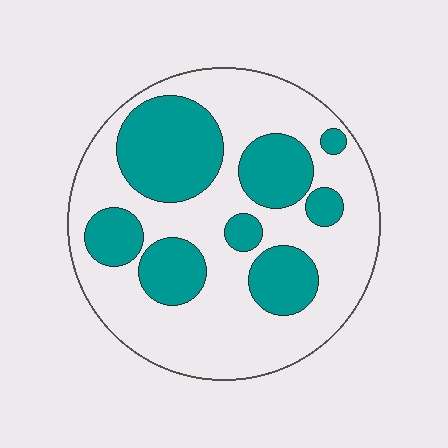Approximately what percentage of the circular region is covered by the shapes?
Approximately 35%.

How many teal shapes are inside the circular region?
8.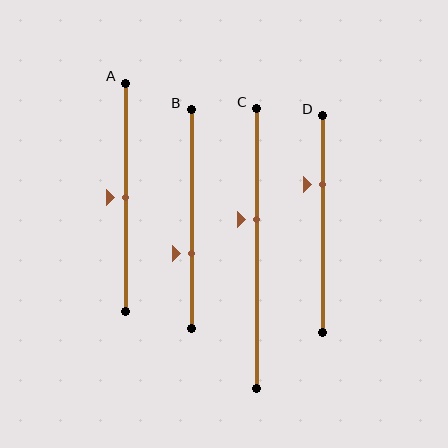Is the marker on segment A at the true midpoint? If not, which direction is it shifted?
Yes, the marker on segment A is at the true midpoint.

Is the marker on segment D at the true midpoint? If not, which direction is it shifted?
No, the marker on segment D is shifted upward by about 18% of the segment length.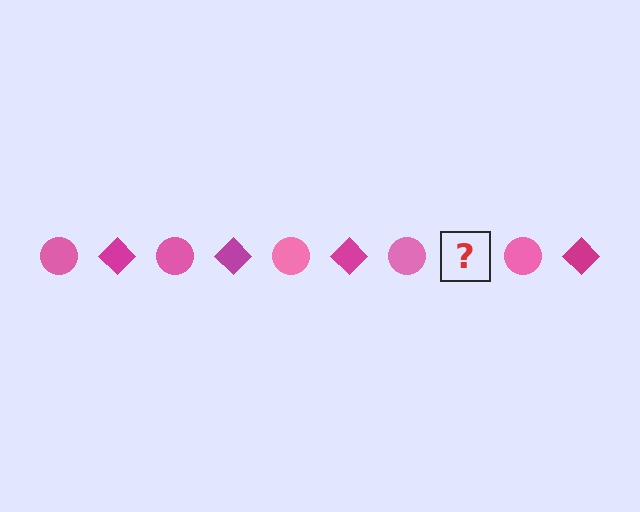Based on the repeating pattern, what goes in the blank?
The blank should be a magenta diamond.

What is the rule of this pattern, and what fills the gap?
The rule is that the pattern alternates between pink circle and magenta diamond. The gap should be filled with a magenta diamond.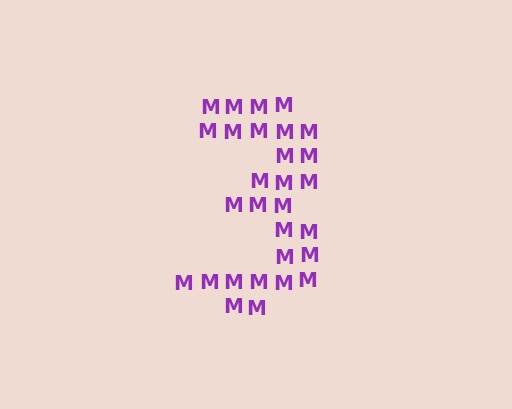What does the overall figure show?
The overall figure shows the digit 3.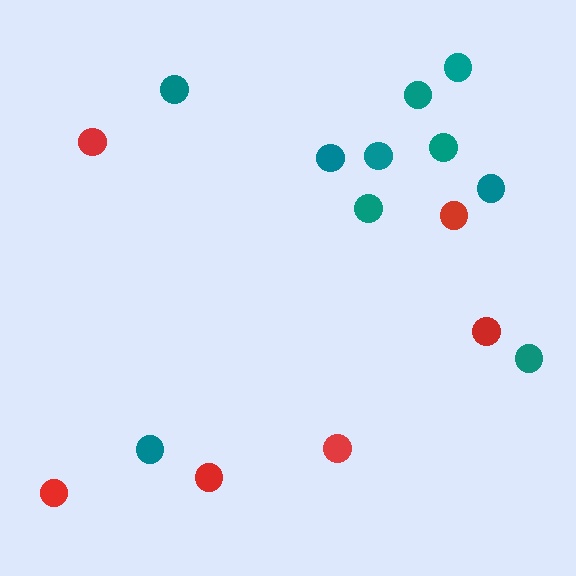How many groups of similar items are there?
There are 2 groups: one group of red circles (6) and one group of teal circles (10).